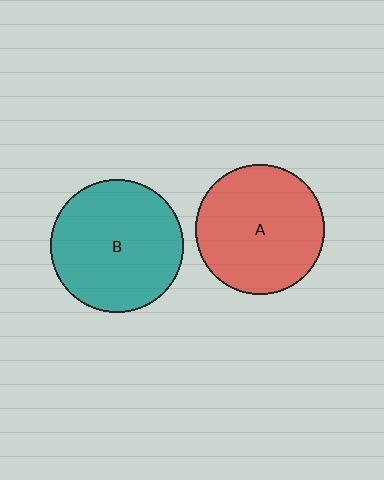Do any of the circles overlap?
No, none of the circles overlap.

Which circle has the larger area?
Circle B (teal).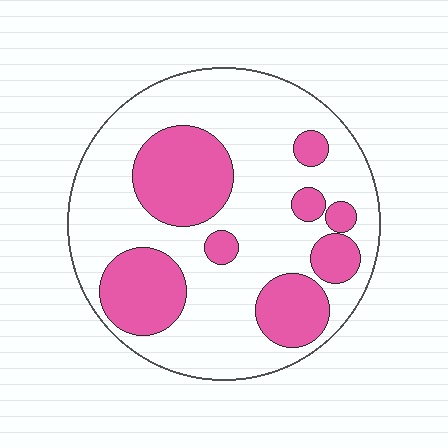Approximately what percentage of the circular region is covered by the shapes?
Approximately 30%.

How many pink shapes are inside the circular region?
8.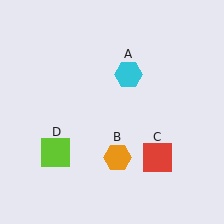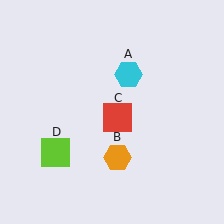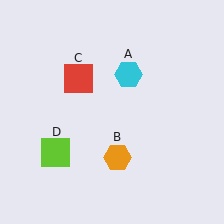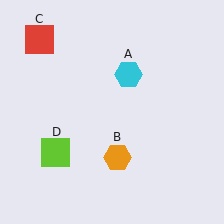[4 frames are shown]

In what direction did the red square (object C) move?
The red square (object C) moved up and to the left.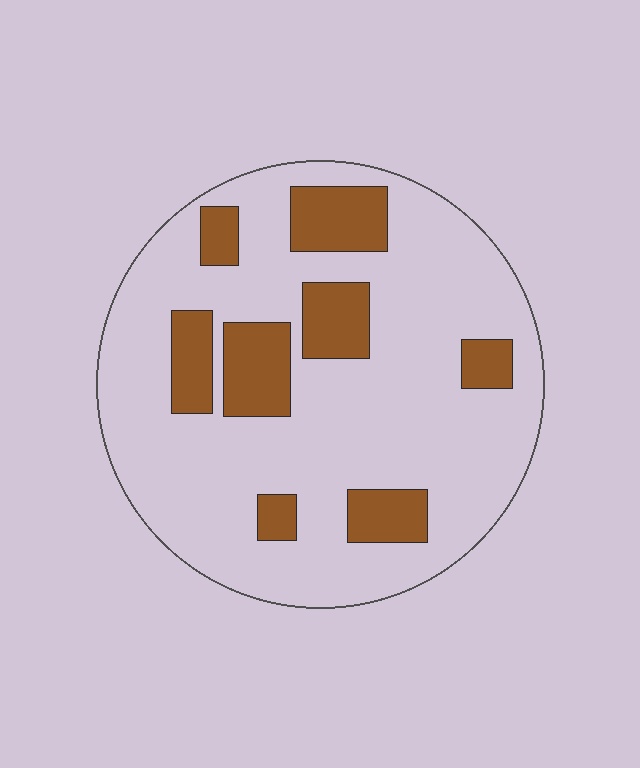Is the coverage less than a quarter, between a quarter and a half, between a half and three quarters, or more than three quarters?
Less than a quarter.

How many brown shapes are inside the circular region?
8.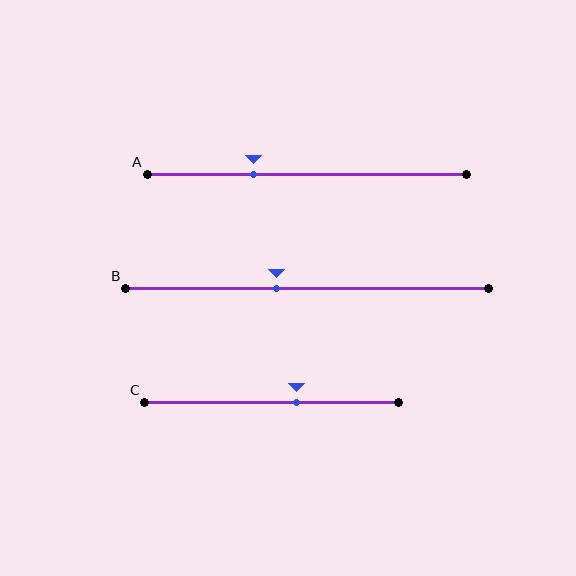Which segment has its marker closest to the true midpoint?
Segment B has its marker closest to the true midpoint.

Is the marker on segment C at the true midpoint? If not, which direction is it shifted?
No, the marker on segment C is shifted to the right by about 10% of the segment length.